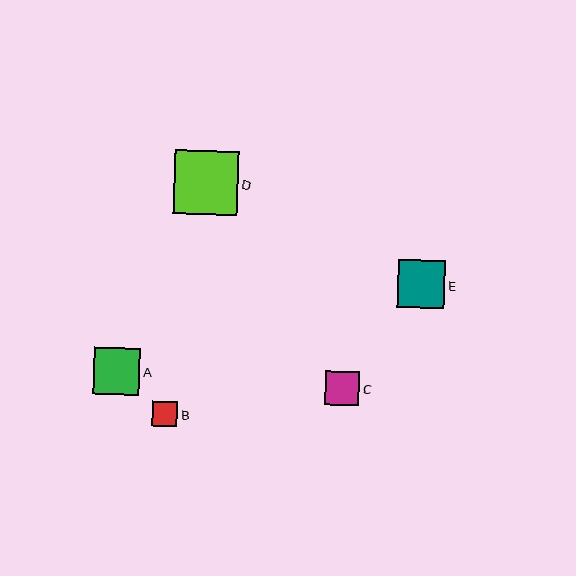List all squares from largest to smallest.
From largest to smallest: D, E, A, C, B.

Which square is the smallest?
Square B is the smallest with a size of approximately 25 pixels.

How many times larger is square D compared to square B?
Square D is approximately 2.5 times the size of square B.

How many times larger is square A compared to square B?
Square A is approximately 1.8 times the size of square B.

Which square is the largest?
Square D is the largest with a size of approximately 64 pixels.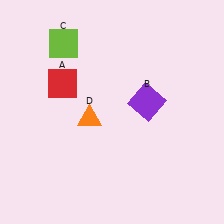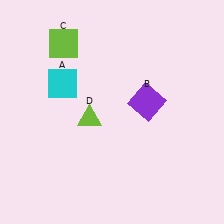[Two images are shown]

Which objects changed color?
A changed from red to cyan. D changed from orange to lime.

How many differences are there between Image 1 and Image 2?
There are 2 differences between the two images.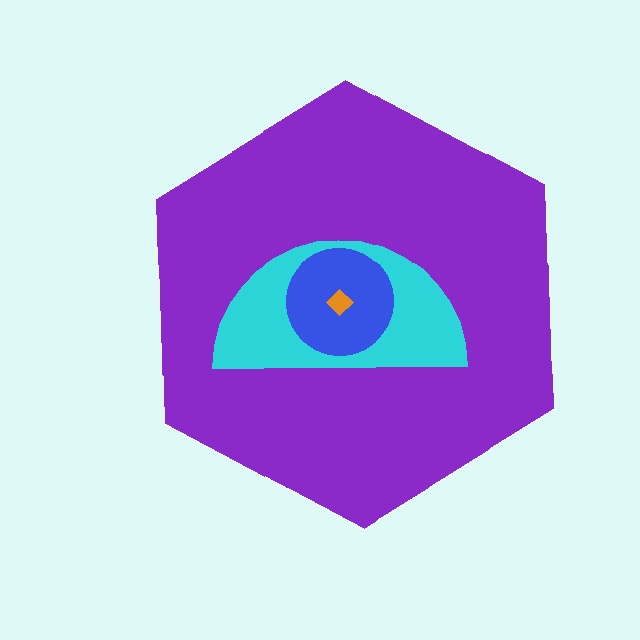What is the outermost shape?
The purple hexagon.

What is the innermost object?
The orange diamond.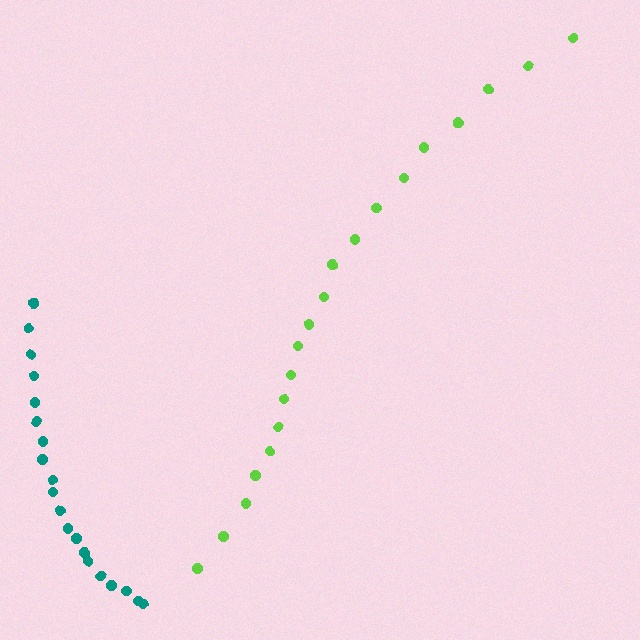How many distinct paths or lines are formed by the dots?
There are 2 distinct paths.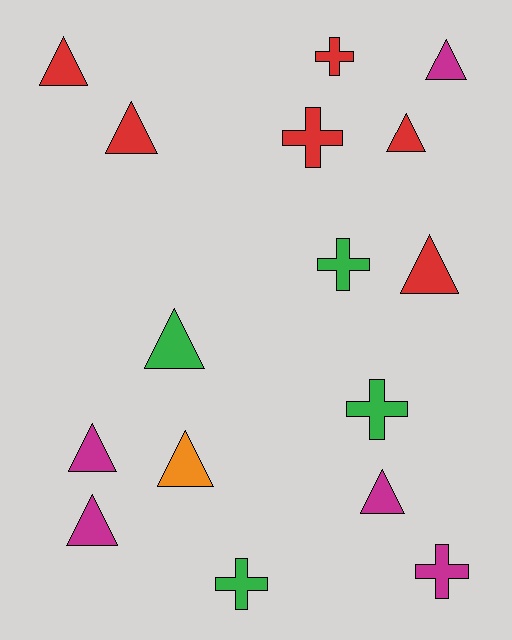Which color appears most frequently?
Red, with 6 objects.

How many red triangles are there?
There are 4 red triangles.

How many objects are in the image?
There are 16 objects.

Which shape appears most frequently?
Triangle, with 10 objects.